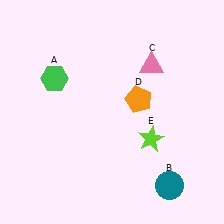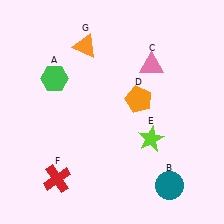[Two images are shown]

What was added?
A red cross (F), an orange triangle (G) were added in Image 2.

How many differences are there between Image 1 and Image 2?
There are 2 differences between the two images.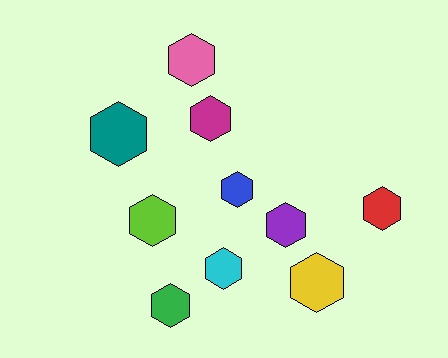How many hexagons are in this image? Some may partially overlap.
There are 10 hexagons.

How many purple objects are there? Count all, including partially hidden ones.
There is 1 purple object.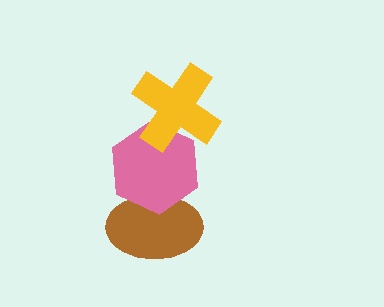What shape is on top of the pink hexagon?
The yellow cross is on top of the pink hexagon.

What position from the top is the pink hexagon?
The pink hexagon is 2nd from the top.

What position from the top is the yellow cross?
The yellow cross is 1st from the top.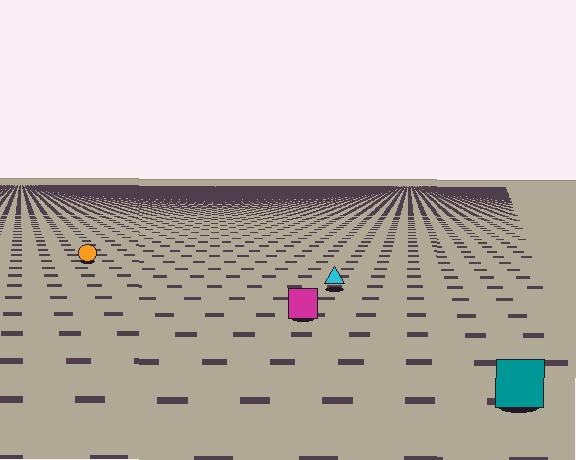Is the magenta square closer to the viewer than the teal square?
No. The teal square is closer — you can tell from the texture gradient: the ground texture is coarser near it.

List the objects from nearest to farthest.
From nearest to farthest: the teal square, the magenta square, the cyan triangle, the orange circle.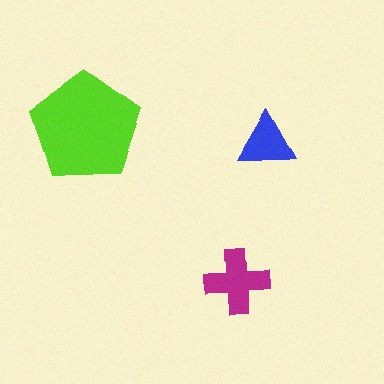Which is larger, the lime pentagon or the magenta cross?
The lime pentagon.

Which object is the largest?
The lime pentagon.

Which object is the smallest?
The blue triangle.